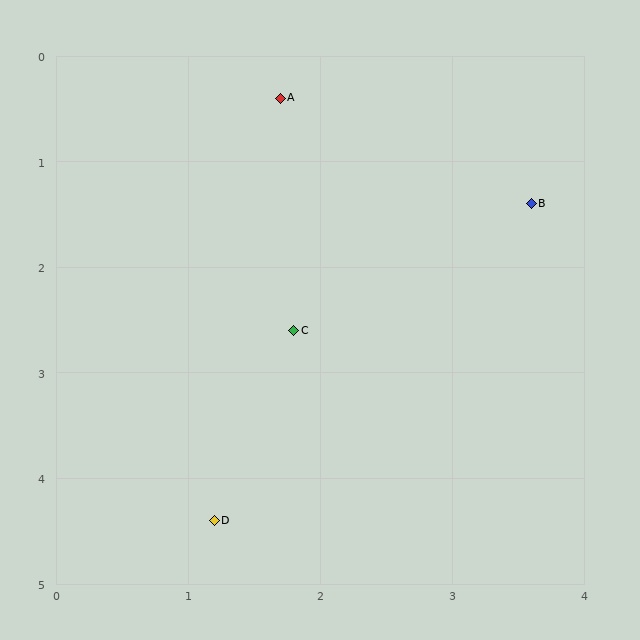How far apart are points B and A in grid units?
Points B and A are about 2.1 grid units apart.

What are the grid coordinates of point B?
Point B is at approximately (3.6, 1.4).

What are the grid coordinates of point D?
Point D is at approximately (1.2, 4.4).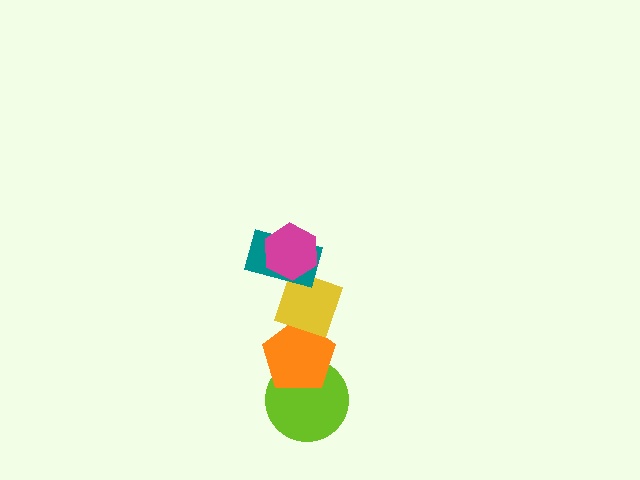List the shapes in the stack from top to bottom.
From top to bottom: the magenta hexagon, the teal rectangle, the yellow diamond, the orange pentagon, the lime circle.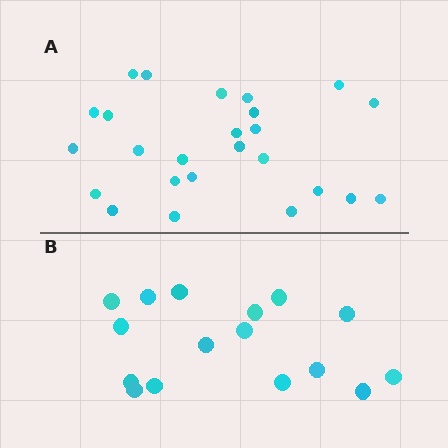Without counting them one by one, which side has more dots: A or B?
Region A (the top region) has more dots.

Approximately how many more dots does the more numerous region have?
Region A has roughly 8 or so more dots than region B.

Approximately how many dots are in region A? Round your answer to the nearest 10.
About 20 dots. (The exact count is 25, which rounds to 20.)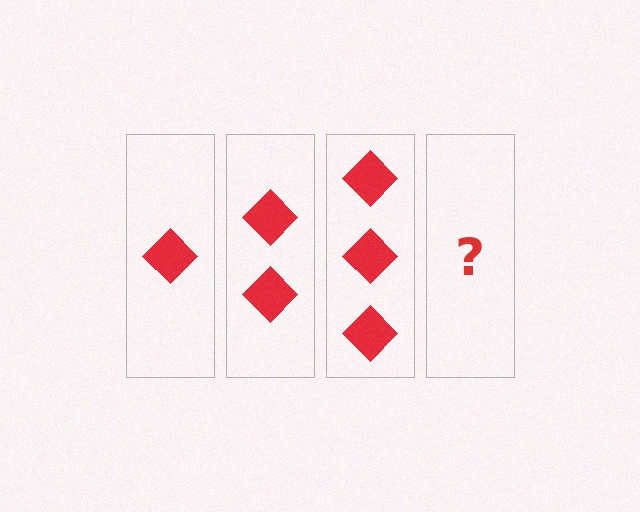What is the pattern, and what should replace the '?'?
The pattern is that each step adds one more diamond. The '?' should be 4 diamonds.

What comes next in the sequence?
The next element should be 4 diamonds.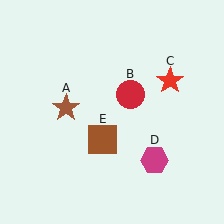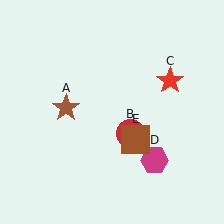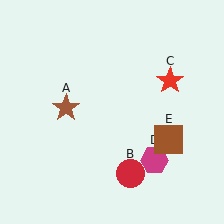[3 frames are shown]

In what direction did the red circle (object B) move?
The red circle (object B) moved down.